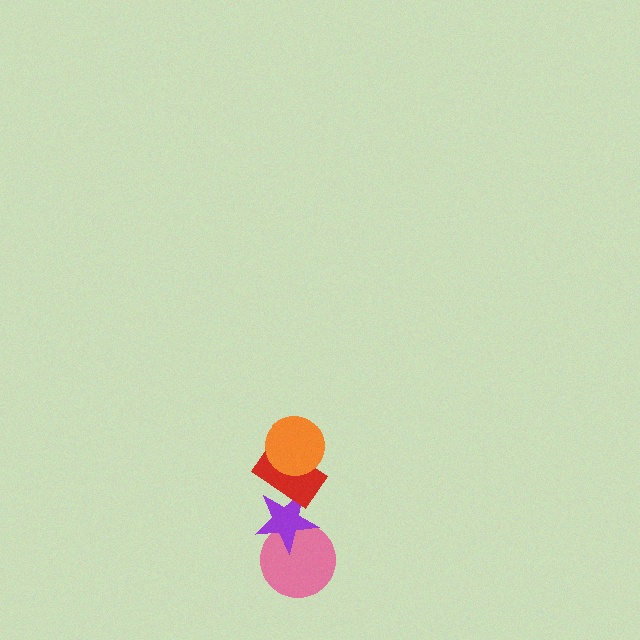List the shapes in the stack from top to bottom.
From top to bottom: the orange circle, the red rectangle, the purple star, the pink circle.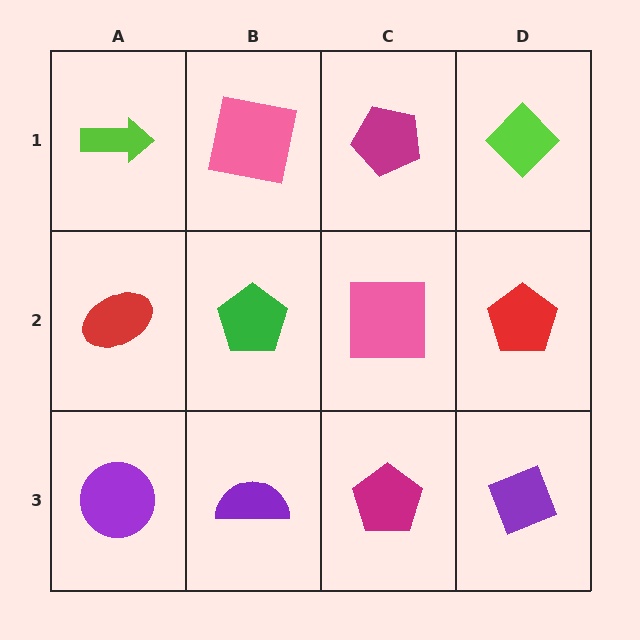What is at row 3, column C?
A magenta pentagon.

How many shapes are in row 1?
4 shapes.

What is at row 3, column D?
A purple diamond.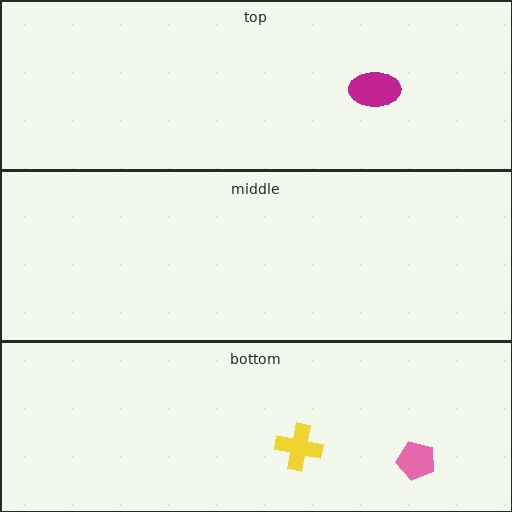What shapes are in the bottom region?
The yellow cross, the pink pentagon.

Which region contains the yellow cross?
The bottom region.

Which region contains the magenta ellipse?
The top region.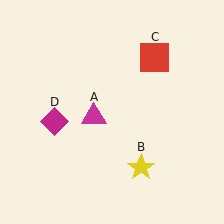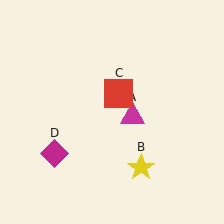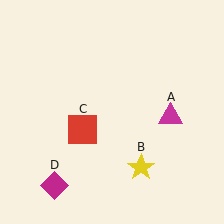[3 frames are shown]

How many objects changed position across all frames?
3 objects changed position: magenta triangle (object A), red square (object C), magenta diamond (object D).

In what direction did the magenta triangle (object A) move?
The magenta triangle (object A) moved right.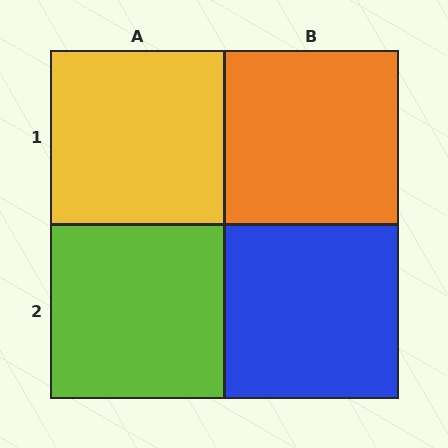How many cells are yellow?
1 cell is yellow.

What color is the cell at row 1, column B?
Orange.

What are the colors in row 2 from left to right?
Lime, blue.